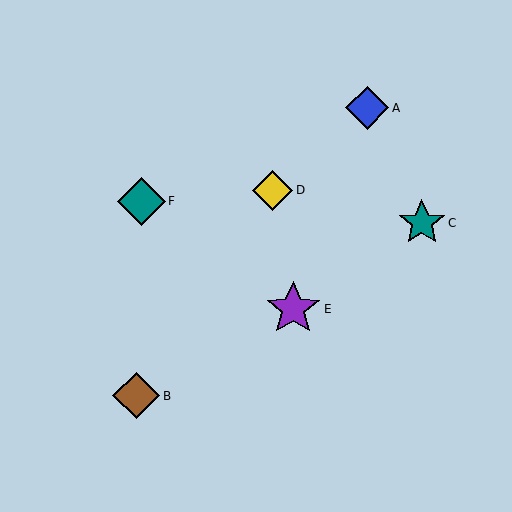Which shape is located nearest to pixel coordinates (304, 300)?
The purple star (labeled E) at (293, 309) is nearest to that location.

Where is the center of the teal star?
The center of the teal star is at (422, 223).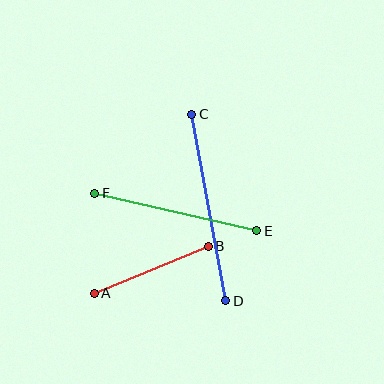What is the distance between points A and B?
The distance is approximately 124 pixels.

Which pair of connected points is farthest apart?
Points C and D are farthest apart.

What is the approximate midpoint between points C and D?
The midpoint is at approximately (209, 207) pixels.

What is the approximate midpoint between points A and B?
The midpoint is at approximately (151, 270) pixels.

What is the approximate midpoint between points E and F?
The midpoint is at approximately (176, 212) pixels.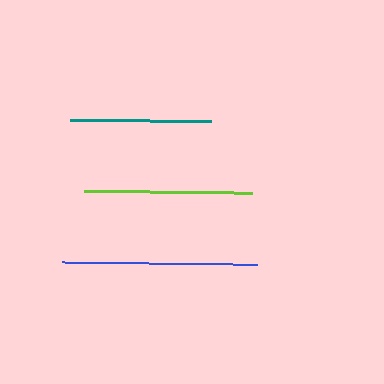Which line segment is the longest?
The blue line is the longest at approximately 195 pixels.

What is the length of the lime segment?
The lime segment is approximately 168 pixels long.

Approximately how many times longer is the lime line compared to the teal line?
The lime line is approximately 1.2 times the length of the teal line.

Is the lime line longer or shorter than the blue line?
The blue line is longer than the lime line.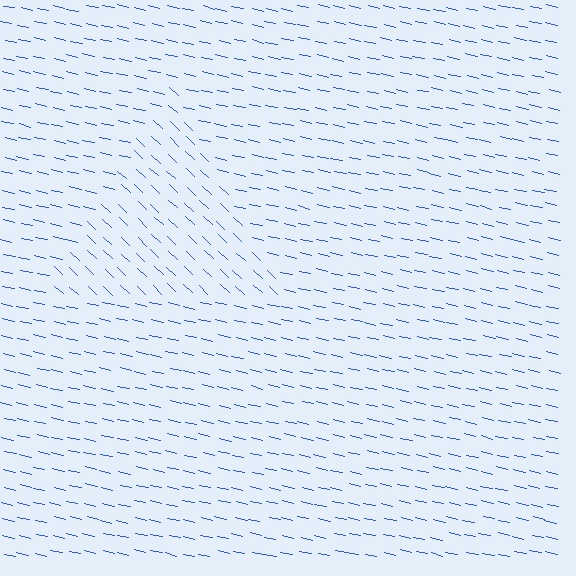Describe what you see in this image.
The image is filled with small blue line segments. A triangle region in the image has lines oriented differently from the surrounding lines, creating a visible texture boundary.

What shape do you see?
I see a triangle.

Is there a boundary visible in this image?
Yes, there is a texture boundary formed by a change in line orientation.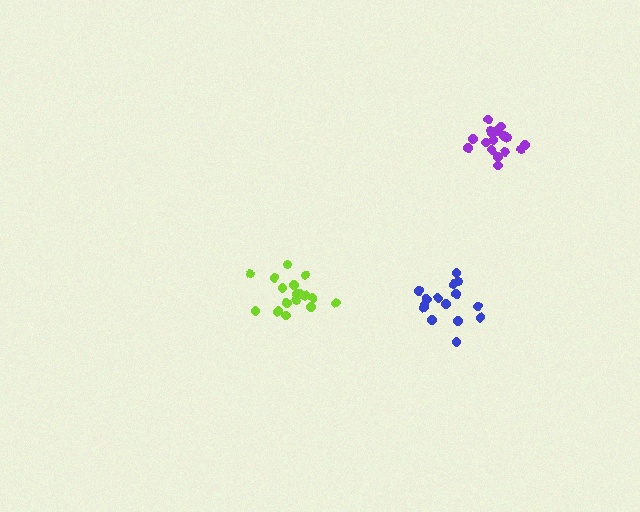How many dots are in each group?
Group 1: 16 dots, Group 2: 18 dots, Group 3: 17 dots (51 total).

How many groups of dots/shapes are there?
There are 3 groups.